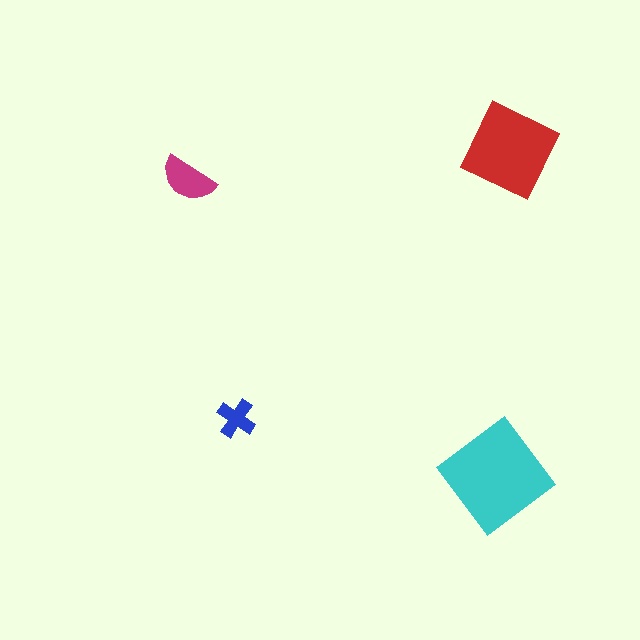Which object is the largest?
The cyan diamond.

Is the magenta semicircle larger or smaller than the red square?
Smaller.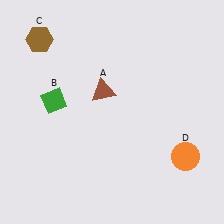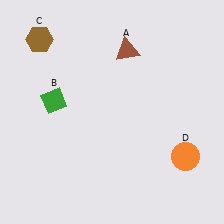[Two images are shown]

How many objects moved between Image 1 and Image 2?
1 object moved between the two images.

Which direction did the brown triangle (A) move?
The brown triangle (A) moved up.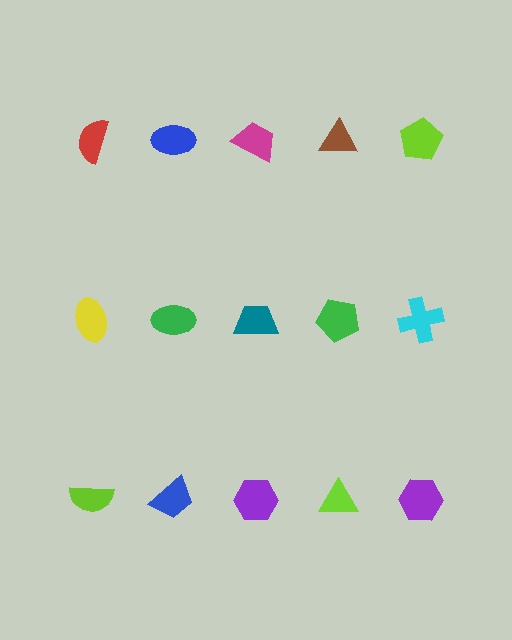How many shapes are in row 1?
5 shapes.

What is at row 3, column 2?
A blue trapezoid.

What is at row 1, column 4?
A brown triangle.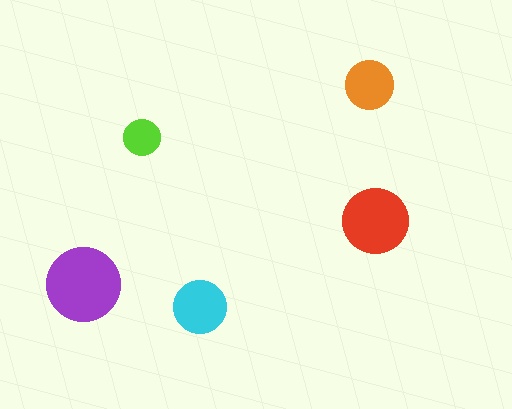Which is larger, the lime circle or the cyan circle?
The cyan one.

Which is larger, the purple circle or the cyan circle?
The purple one.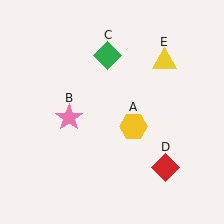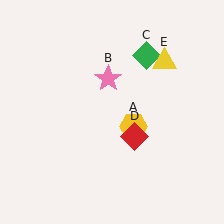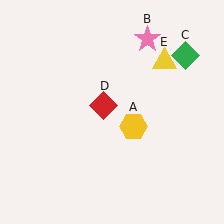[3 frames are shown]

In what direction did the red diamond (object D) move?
The red diamond (object D) moved up and to the left.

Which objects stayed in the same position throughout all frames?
Yellow hexagon (object A) and yellow triangle (object E) remained stationary.